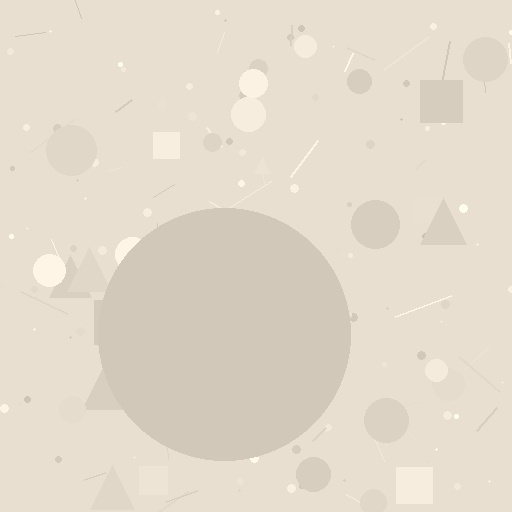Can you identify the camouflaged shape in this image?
The camouflaged shape is a circle.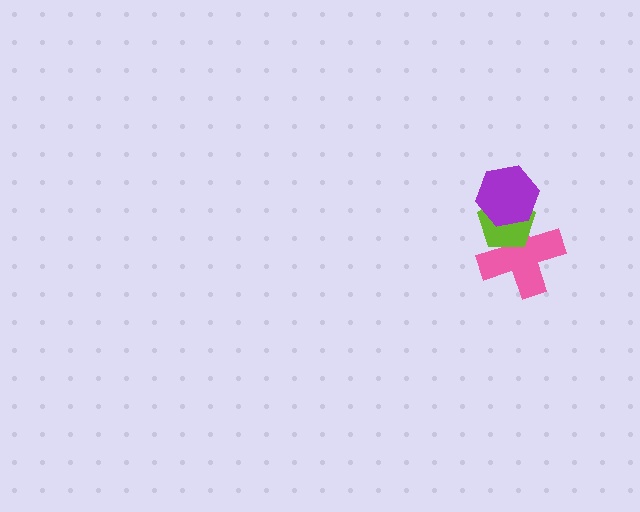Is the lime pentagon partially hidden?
Yes, it is partially covered by another shape.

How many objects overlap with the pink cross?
2 objects overlap with the pink cross.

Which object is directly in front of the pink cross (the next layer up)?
The lime pentagon is directly in front of the pink cross.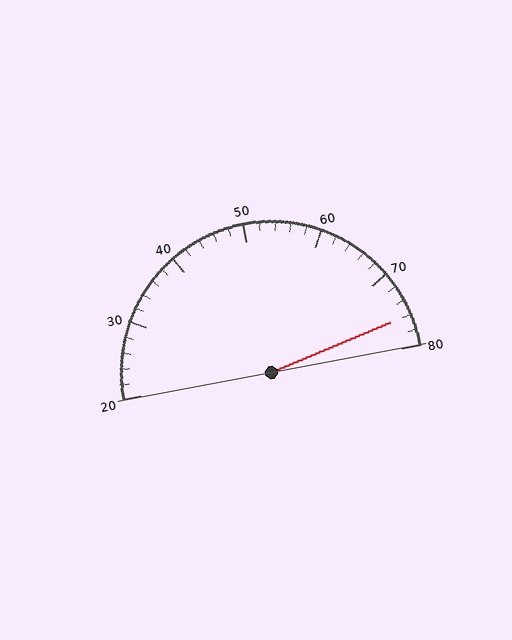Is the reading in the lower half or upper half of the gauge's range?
The reading is in the upper half of the range (20 to 80).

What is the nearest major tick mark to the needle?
The nearest major tick mark is 80.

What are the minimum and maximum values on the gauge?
The gauge ranges from 20 to 80.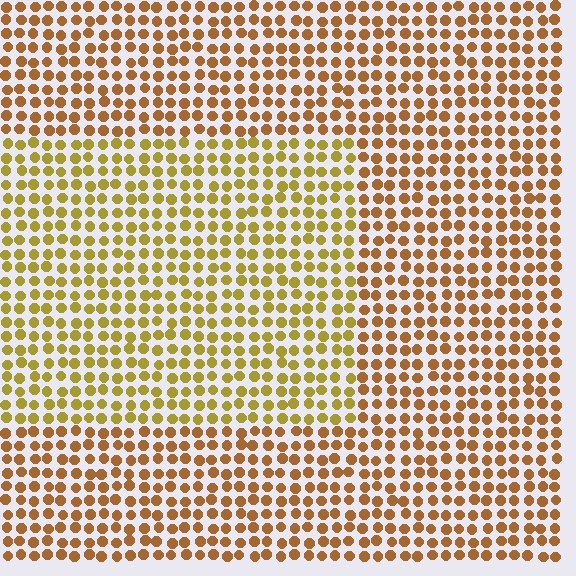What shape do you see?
I see a rectangle.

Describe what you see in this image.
The image is filled with small brown elements in a uniform arrangement. A rectangle-shaped region is visible where the elements are tinted to a slightly different hue, forming a subtle color boundary.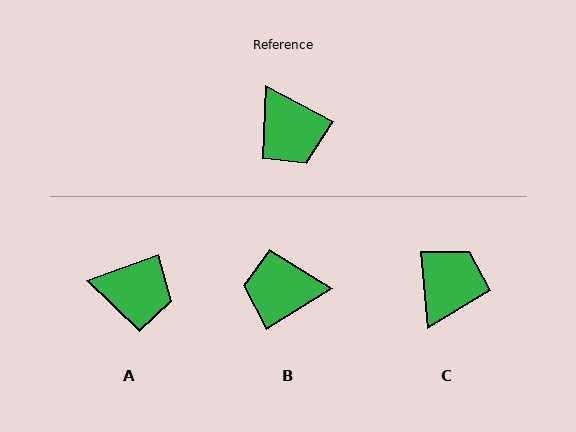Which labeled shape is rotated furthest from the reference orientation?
C, about 124 degrees away.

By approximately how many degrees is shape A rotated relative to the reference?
Approximately 49 degrees counter-clockwise.